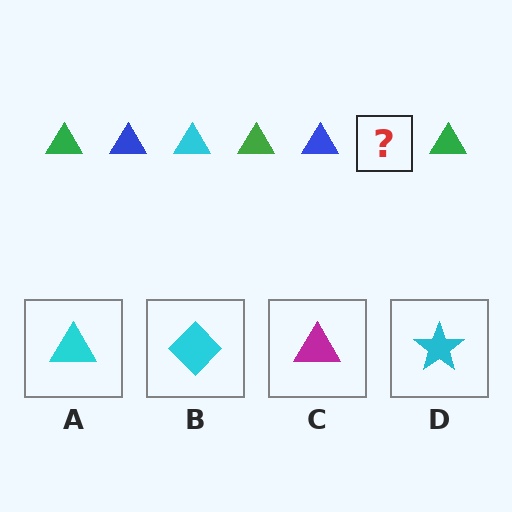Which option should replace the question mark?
Option A.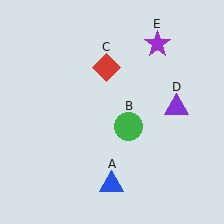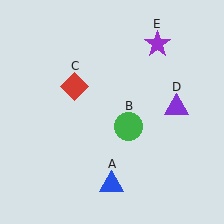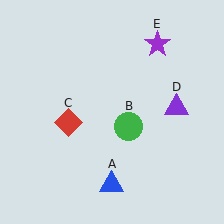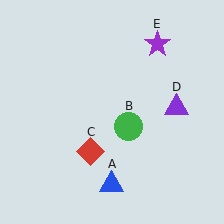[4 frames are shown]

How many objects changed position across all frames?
1 object changed position: red diamond (object C).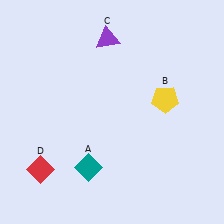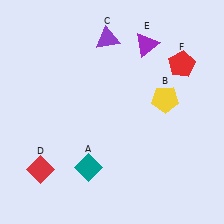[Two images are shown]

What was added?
A purple triangle (E), a red pentagon (F) were added in Image 2.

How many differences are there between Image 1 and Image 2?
There are 2 differences between the two images.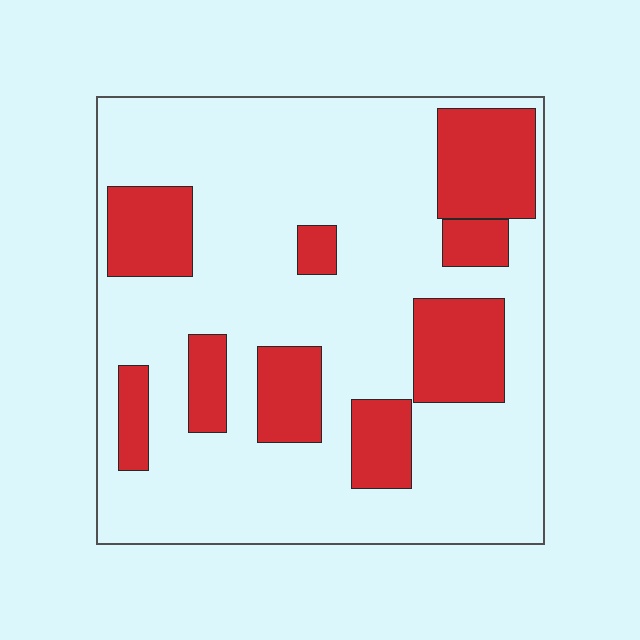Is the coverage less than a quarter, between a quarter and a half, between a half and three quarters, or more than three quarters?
Between a quarter and a half.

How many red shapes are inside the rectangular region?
9.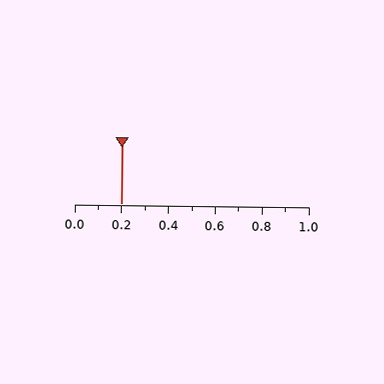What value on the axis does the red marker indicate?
The marker indicates approximately 0.2.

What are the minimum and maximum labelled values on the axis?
The axis runs from 0.0 to 1.0.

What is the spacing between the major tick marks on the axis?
The major ticks are spaced 0.2 apart.